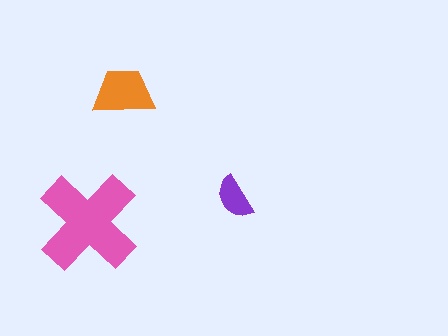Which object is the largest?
The pink cross.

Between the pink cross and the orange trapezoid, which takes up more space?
The pink cross.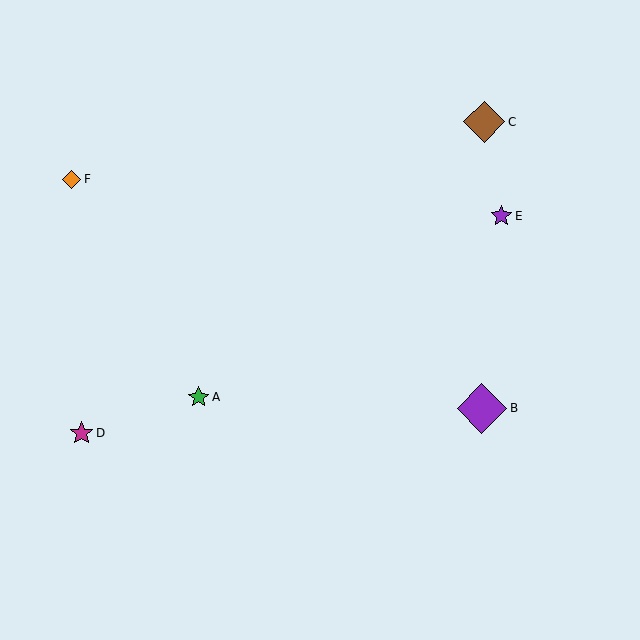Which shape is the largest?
The purple diamond (labeled B) is the largest.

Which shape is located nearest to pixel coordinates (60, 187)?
The orange diamond (labeled F) at (72, 179) is nearest to that location.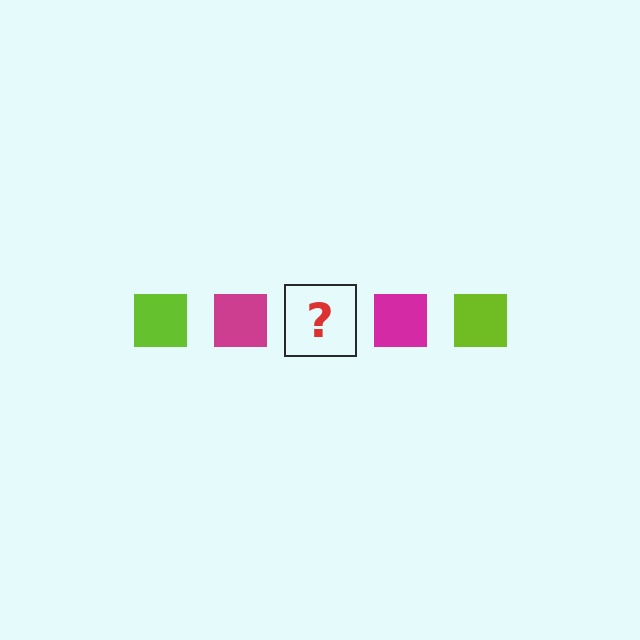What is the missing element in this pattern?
The missing element is a lime square.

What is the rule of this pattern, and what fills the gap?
The rule is that the pattern cycles through lime, magenta squares. The gap should be filled with a lime square.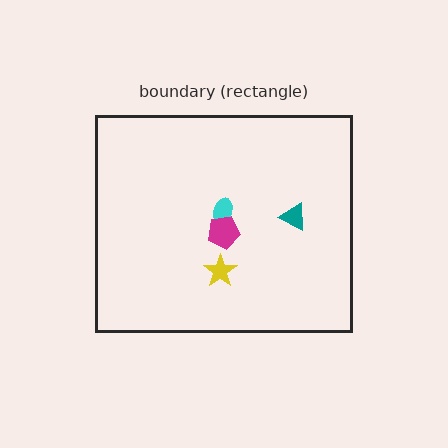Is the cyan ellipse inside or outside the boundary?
Inside.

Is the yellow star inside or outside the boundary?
Inside.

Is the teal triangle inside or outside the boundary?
Inside.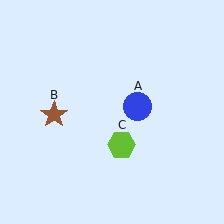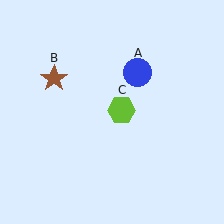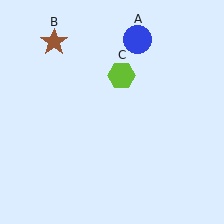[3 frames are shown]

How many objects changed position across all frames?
3 objects changed position: blue circle (object A), brown star (object B), lime hexagon (object C).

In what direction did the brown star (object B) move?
The brown star (object B) moved up.